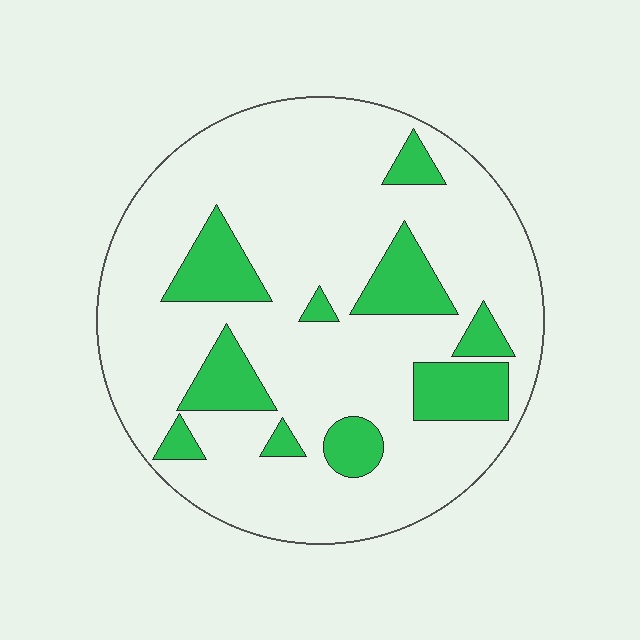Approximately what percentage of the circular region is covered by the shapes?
Approximately 20%.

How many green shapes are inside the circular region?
10.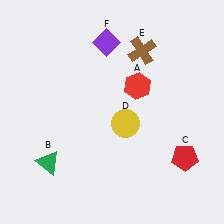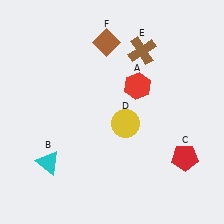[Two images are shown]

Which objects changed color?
B changed from green to cyan. F changed from purple to brown.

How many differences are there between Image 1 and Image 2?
There are 2 differences between the two images.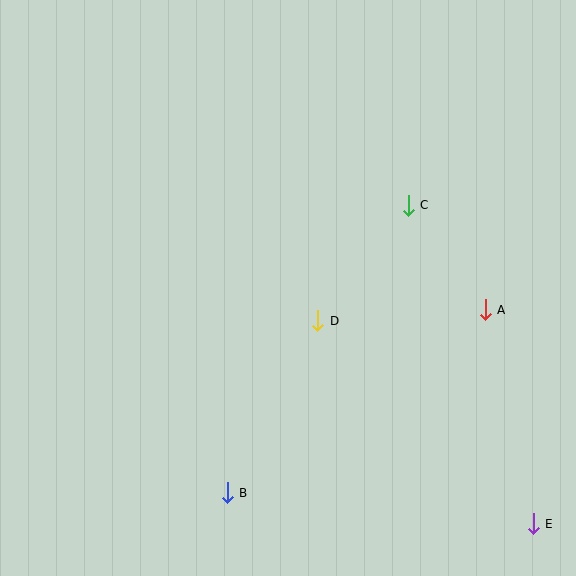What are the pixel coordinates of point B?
Point B is at (227, 493).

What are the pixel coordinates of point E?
Point E is at (533, 524).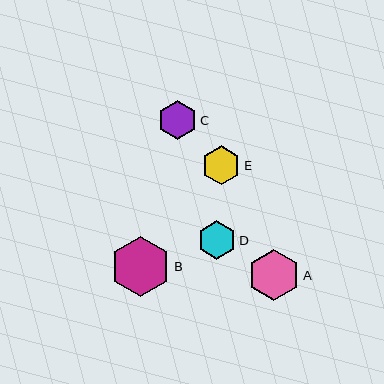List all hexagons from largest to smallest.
From largest to smallest: B, A, C, E, D.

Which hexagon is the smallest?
Hexagon D is the smallest with a size of approximately 39 pixels.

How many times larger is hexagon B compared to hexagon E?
Hexagon B is approximately 1.5 times the size of hexagon E.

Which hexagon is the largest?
Hexagon B is the largest with a size of approximately 60 pixels.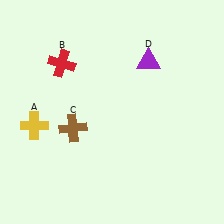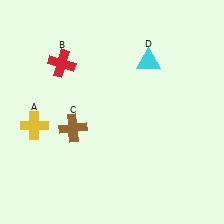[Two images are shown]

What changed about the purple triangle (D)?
In Image 1, D is purple. In Image 2, it changed to cyan.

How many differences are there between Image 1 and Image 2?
There is 1 difference between the two images.